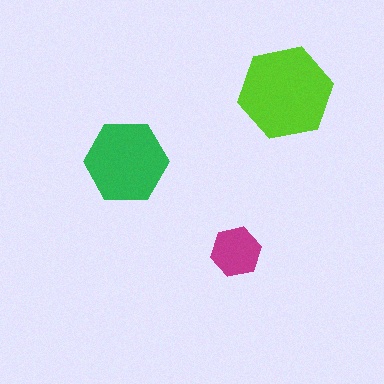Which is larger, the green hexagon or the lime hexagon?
The lime one.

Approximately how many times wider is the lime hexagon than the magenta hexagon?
About 2 times wider.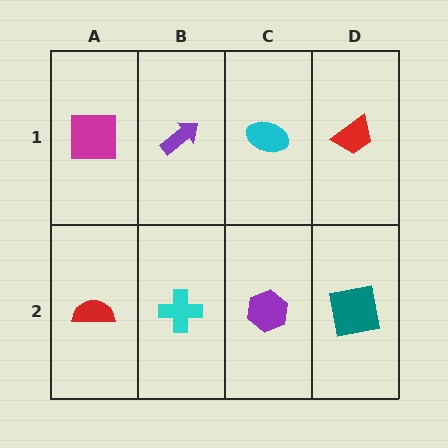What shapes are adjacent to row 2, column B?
A purple arrow (row 1, column B), a red semicircle (row 2, column A), a purple hexagon (row 2, column C).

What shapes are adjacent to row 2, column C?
A cyan ellipse (row 1, column C), a cyan cross (row 2, column B), a teal square (row 2, column D).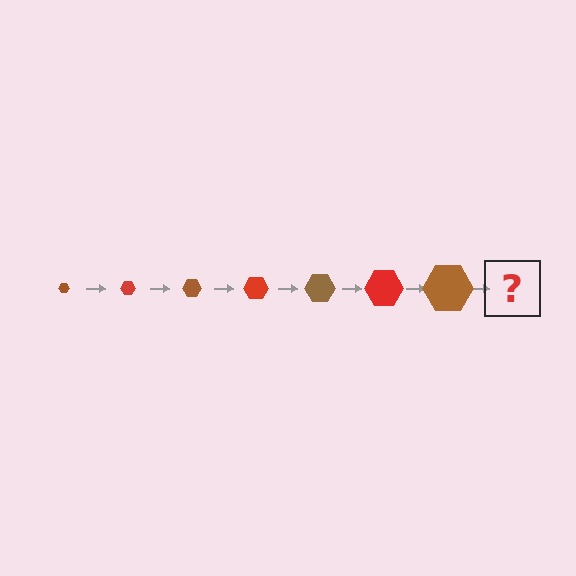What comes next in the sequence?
The next element should be a red hexagon, larger than the previous one.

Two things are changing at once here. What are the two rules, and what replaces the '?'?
The two rules are that the hexagon grows larger each step and the color cycles through brown and red. The '?' should be a red hexagon, larger than the previous one.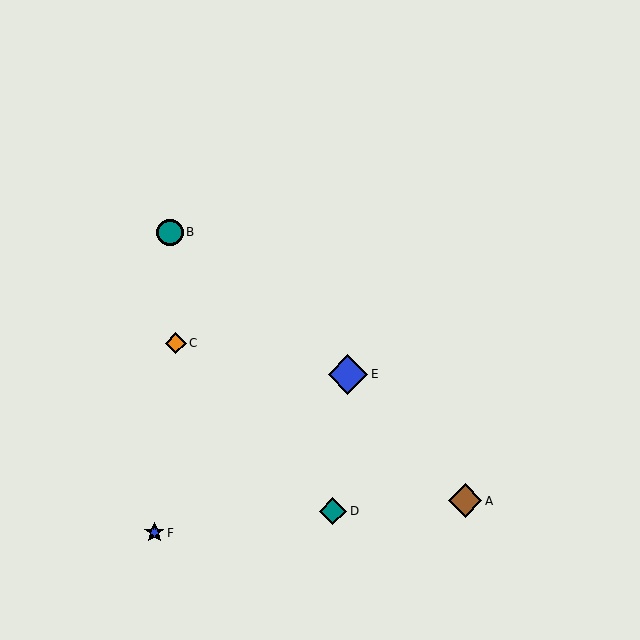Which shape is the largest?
The blue diamond (labeled E) is the largest.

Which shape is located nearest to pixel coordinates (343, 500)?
The teal diamond (labeled D) at (333, 511) is nearest to that location.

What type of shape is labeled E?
Shape E is a blue diamond.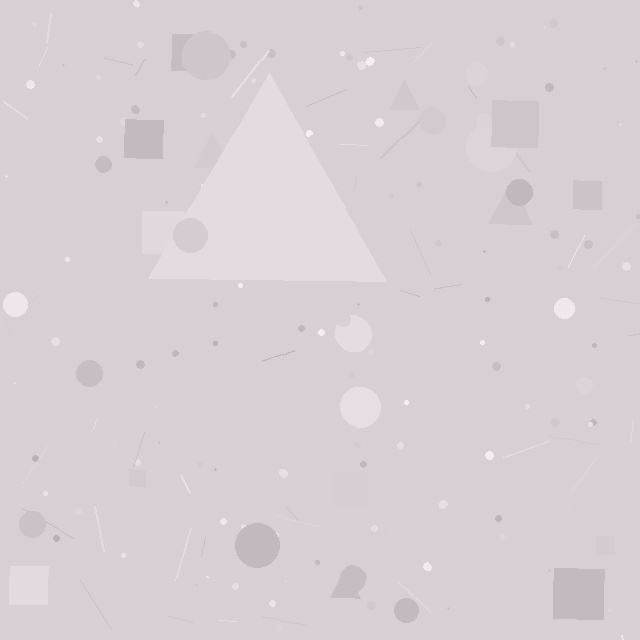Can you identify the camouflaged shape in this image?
The camouflaged shape is a triangle.